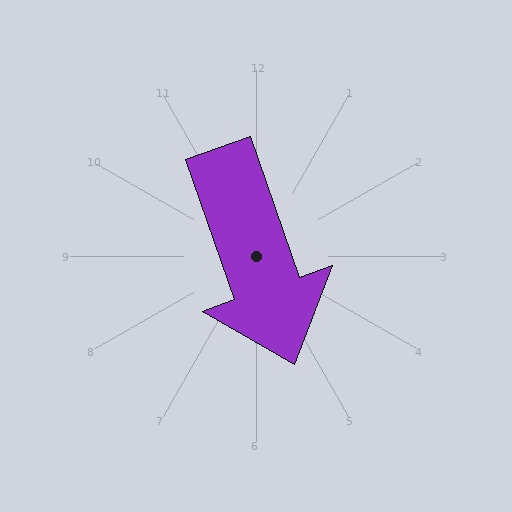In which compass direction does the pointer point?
South.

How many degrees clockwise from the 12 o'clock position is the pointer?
Approximately 161 degrees.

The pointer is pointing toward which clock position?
Roughly 5 o'clock.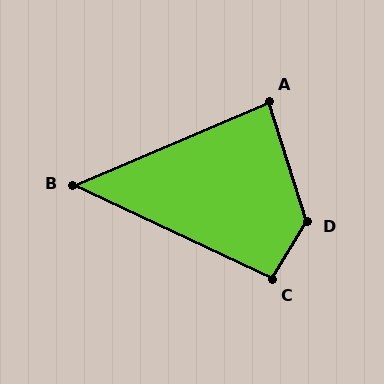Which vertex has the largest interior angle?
D, at approximately 132 degrees.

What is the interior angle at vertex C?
Approximately 96 degrees (obtuse).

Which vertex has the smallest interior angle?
B, at approximately 48 degrees.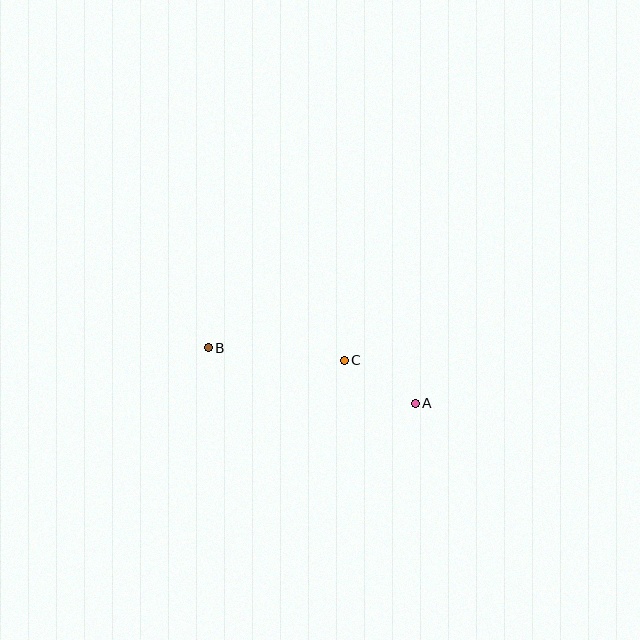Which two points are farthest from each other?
Points A and B are farthest from each other.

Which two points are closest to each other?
Points A and C are closest to each other.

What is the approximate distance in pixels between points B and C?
The distance between B and C is approximately 137 pixels.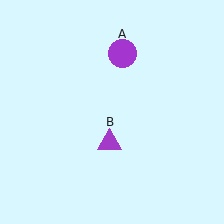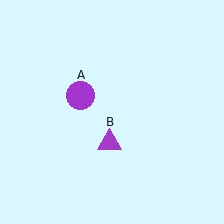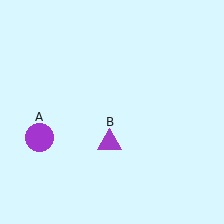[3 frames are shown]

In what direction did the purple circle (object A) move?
The purple circle (object A) moved down and to the left.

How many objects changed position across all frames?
1 object changed position: purple circle (object A).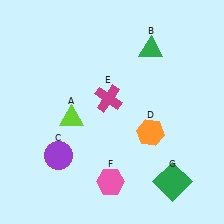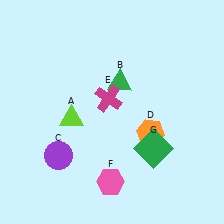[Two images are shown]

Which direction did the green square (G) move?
The green square (G) moved up.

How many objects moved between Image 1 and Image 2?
2 objects moved between the two images.